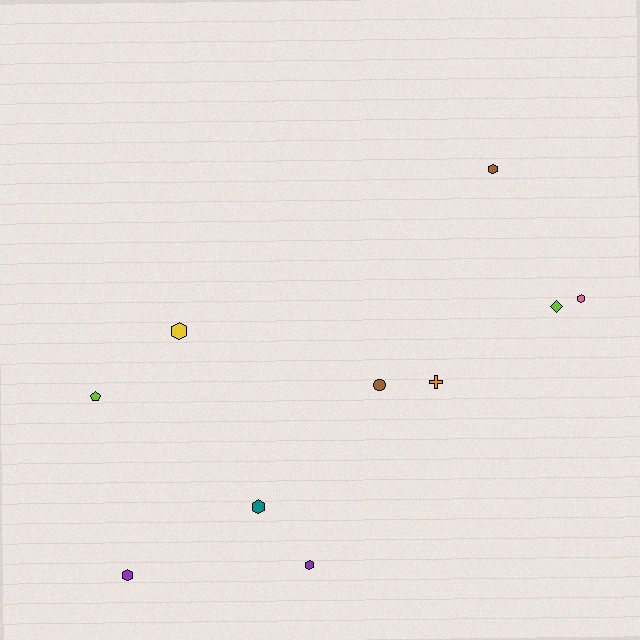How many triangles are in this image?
There are no triangles.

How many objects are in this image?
There are 10 objects.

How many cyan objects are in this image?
There are no cyan objects.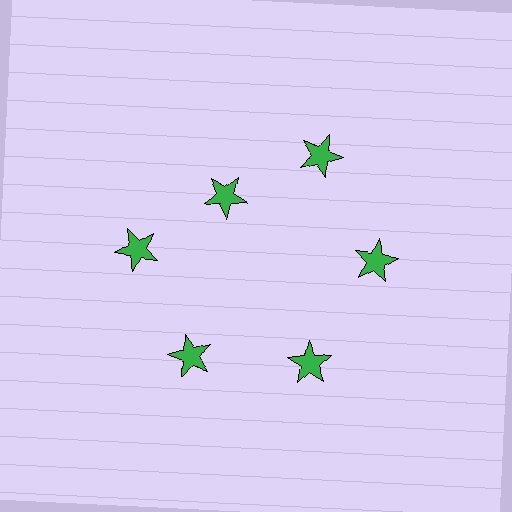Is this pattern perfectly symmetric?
No. The 6 green stars are arranged in a ring, but one element near the 11 o'clock position is pulled inward toward the center, breaking the 6-fold rotational symmetry.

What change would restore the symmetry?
The symmetry would be restored by moving it outward, back onto the ring so that all 6 stars sit at equal angles and equal distance from the center.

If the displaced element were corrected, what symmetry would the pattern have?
It would have 6-fold rotational symmetry — the pattern would map onto itself every 60 degrees.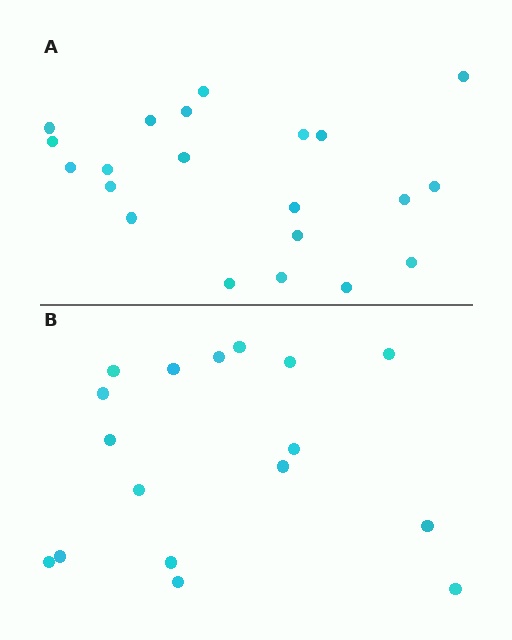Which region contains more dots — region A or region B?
Region A (the top region) has more dots.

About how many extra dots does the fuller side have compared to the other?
Region A has about 4 more dots than region B.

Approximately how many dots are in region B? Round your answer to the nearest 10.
About 20 dots. (The exact count is 17, which rounds to 20.)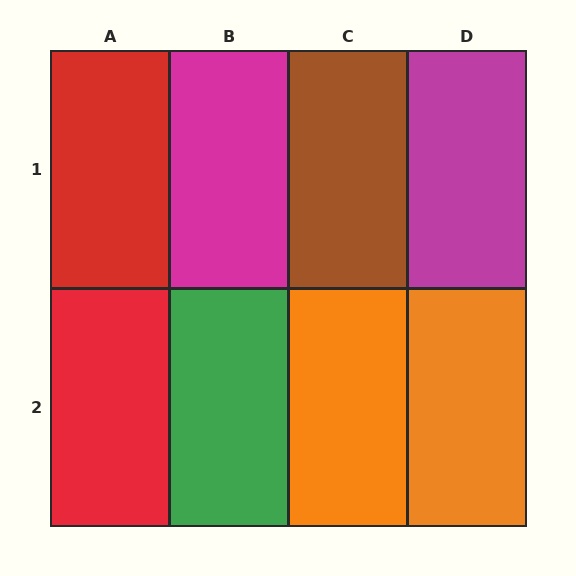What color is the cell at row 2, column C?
Orange.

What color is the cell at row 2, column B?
Green.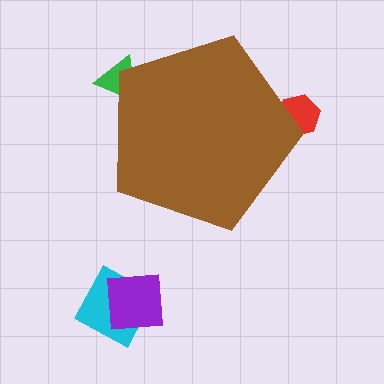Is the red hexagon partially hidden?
Yes, the red hexagon is partially hidden behind the brown pentagon.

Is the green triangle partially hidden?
Yes, the green triangle is partially hidden behind the brown pentagon.